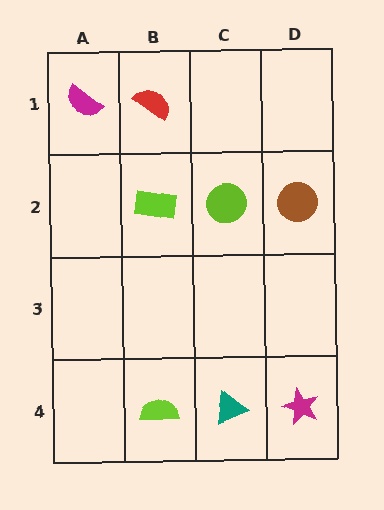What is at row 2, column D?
A brown circle.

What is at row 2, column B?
A lime rectangle.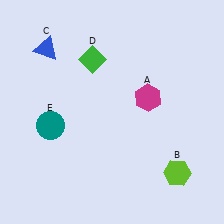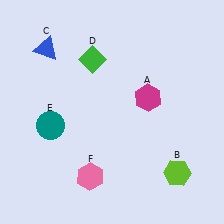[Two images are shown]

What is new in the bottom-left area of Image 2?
A pink hexagon (F) was added in the bottom-left area of Image 2.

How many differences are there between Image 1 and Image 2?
There is 1 difference between the two images.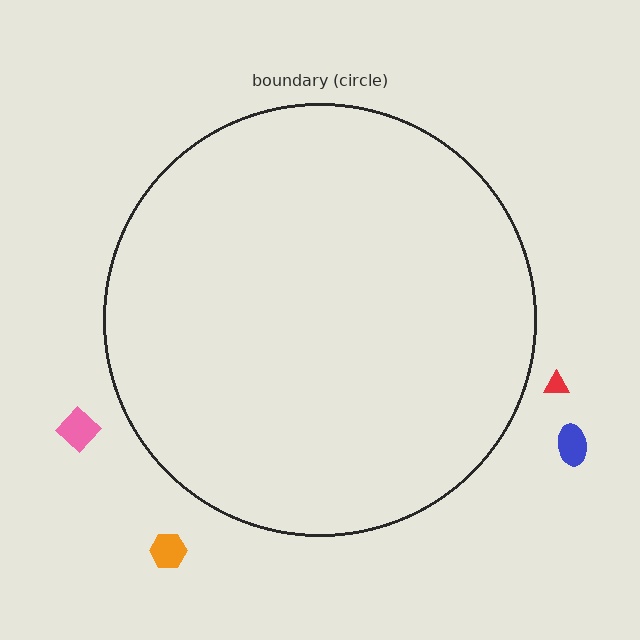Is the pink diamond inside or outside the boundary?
Outside.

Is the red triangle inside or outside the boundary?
Outside.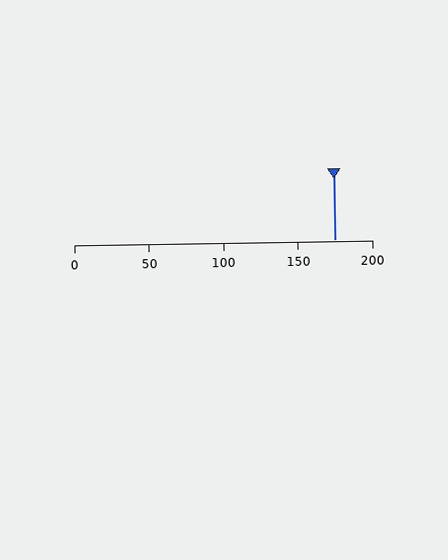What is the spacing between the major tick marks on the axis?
The major ticks are spaced 50 apart.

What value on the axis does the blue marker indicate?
The marker indicates approximately 175.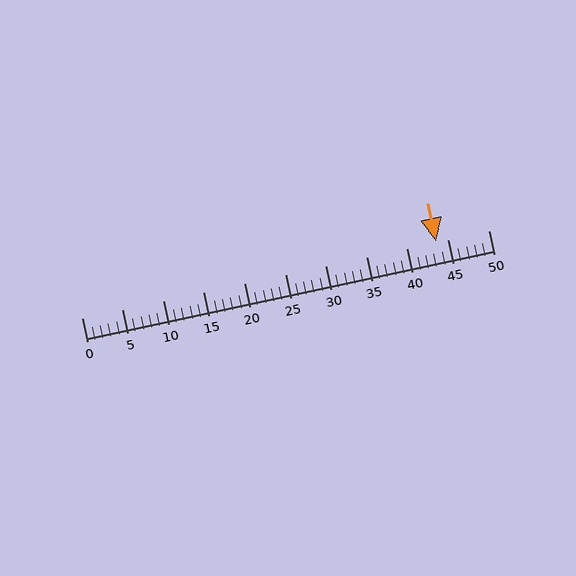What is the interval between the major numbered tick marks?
The major tick marks are spaced 5 units apart.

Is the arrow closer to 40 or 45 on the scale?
The arrow is closer to 45.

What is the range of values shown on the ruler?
The ruler shows values from 0 to 50.